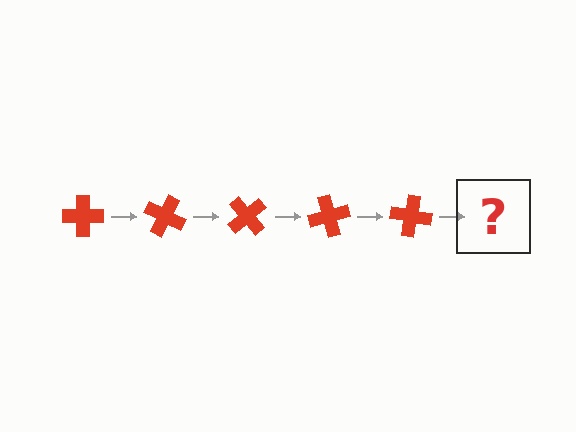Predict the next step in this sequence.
The next step is a red cross rotated 125 degrees.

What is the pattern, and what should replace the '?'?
The pattern is that the cross rotates 25 degrees each step. The '?' should be a red cross rotated 125 degrees.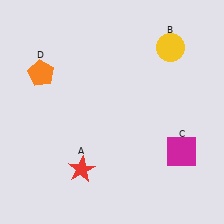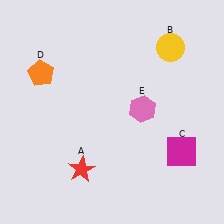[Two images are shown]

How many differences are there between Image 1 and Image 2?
There is 1 difference between the two images.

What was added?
A pink hexagon (E) was added in Image 2.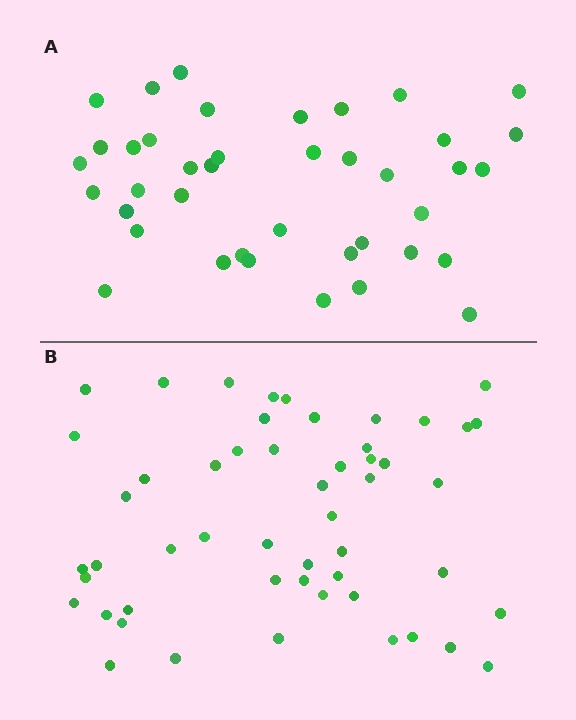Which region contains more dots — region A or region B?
Region B (the bottom region) has more dots.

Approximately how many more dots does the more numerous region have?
Region B has roughly 12 or so more dots than region A.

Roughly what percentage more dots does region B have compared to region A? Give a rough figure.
About 30% more.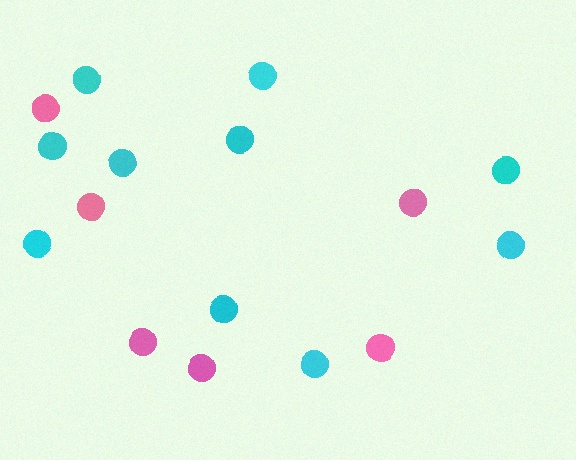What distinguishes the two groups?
There are 2 groups: one group of cyan circles (10) and one group of pink circles (6).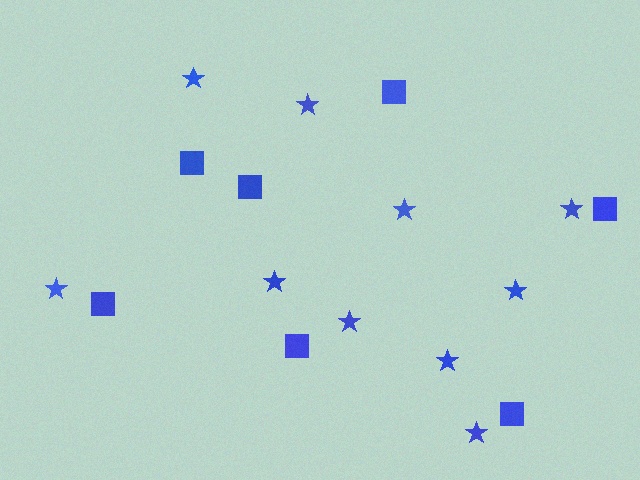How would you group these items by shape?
There are 2 groups: one group of stars (10) and one group of squares (7).